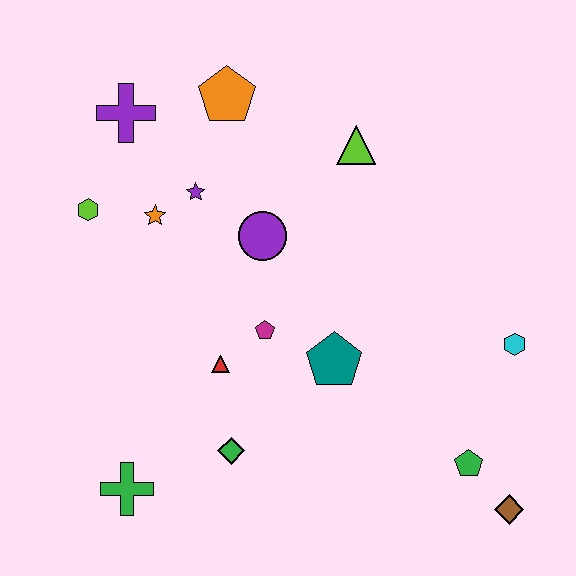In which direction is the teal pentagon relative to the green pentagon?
The teal pentagon is to the left of the green pentagon.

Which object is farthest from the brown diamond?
The purple cross is farthest from the brown diamond.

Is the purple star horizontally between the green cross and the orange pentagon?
Yes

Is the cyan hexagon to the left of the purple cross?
No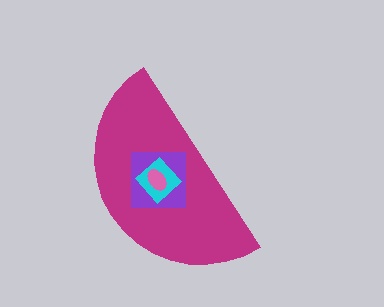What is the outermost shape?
The magenta semicircle.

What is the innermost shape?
The pink ellipse.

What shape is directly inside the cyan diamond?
The pink ellipse.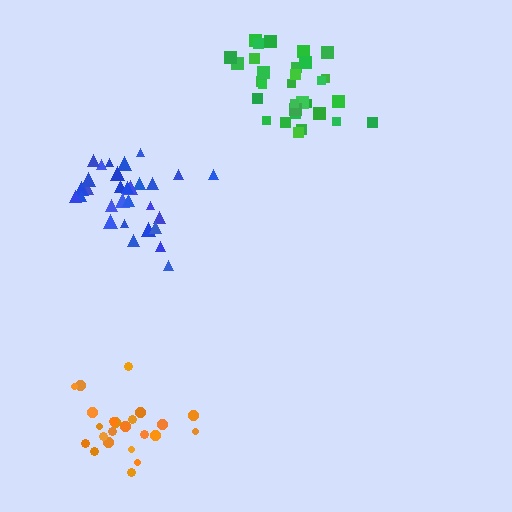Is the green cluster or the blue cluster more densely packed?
Green.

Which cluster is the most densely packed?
Green.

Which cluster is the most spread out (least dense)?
Orange.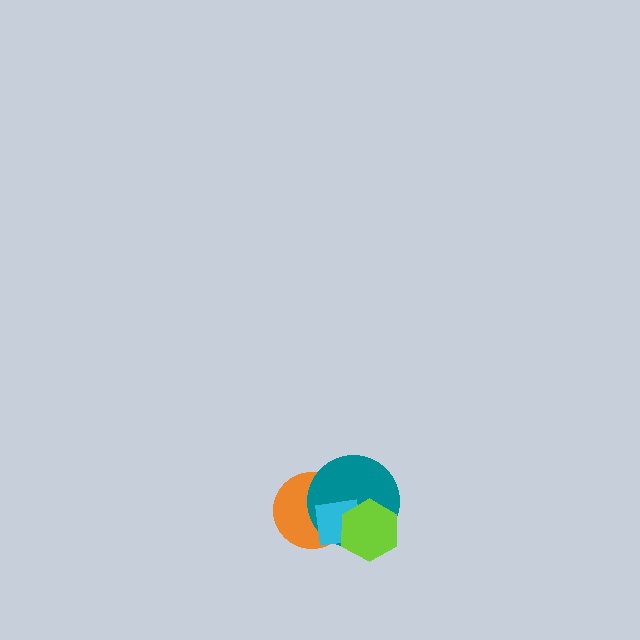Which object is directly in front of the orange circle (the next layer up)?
The teal circle is directly in front of the orange circle.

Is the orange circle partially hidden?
Yes, it is partially covered by another shape.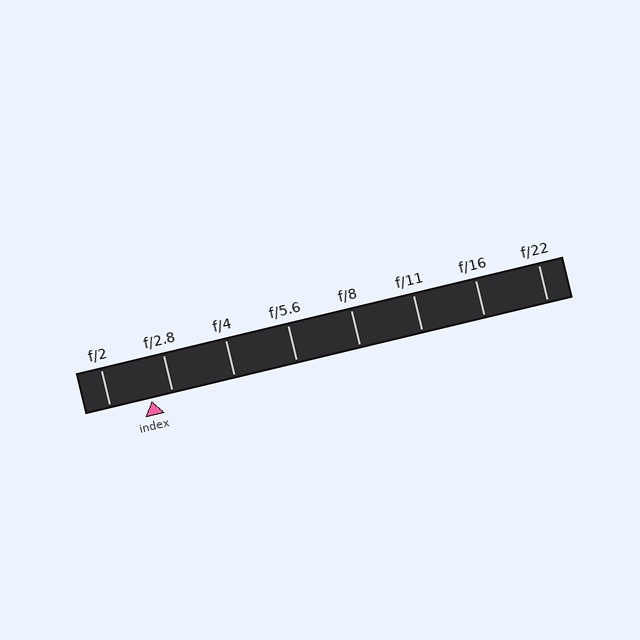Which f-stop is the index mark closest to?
The index mark is closest to f/2.8.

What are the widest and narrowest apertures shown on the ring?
The widest aperture shown is f/2 and the narrowest is f/22.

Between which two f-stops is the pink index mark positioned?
The index mark is between f/2 and f/2.8.